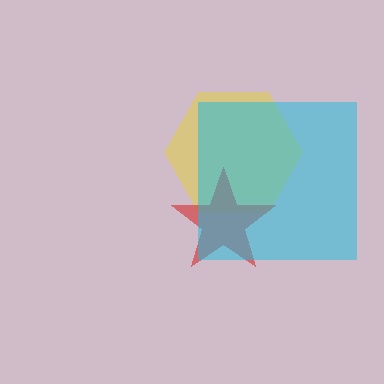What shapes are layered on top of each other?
The layered shapes are: a yellow hexagon, a red star, a cyan square.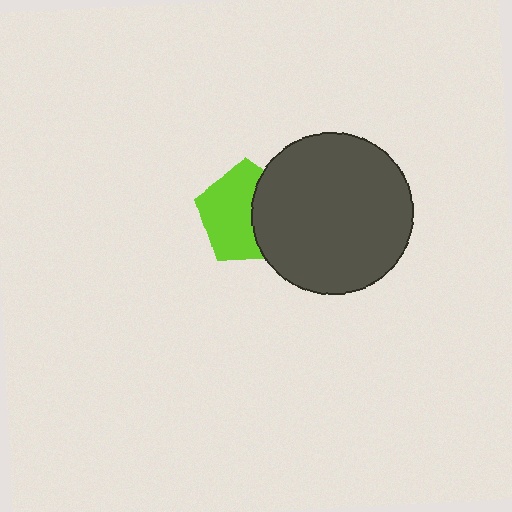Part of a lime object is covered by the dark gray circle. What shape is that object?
It is a pentagon.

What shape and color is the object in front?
The object in front is a dark gray circle.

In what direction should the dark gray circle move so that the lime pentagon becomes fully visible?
The dark gray circle should move right. That is the shortest direction to clear the overlap and leave the lime pentagon fully visible.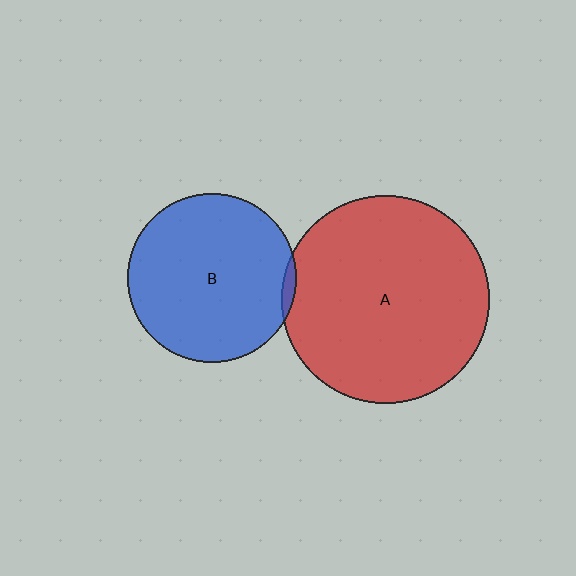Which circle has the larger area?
Circle A (red).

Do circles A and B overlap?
Yes.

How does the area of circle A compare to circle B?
Approximately 1.5 times.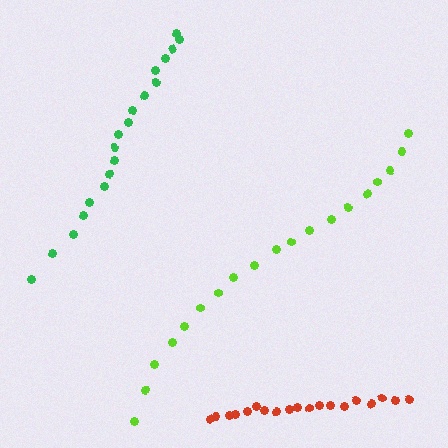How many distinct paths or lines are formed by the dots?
There are 3 distinct paths.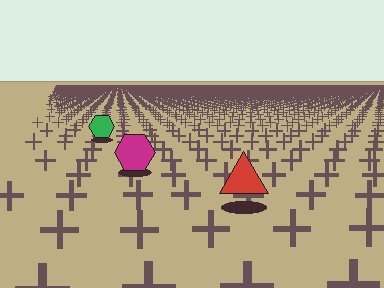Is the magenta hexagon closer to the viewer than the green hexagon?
Yes. The magenta hexagon is closer — you can tell from the texture gradient: the ground texture is coarser near it.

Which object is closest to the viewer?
The red triangle is closest. The texture marks near it are larger and more spread out.